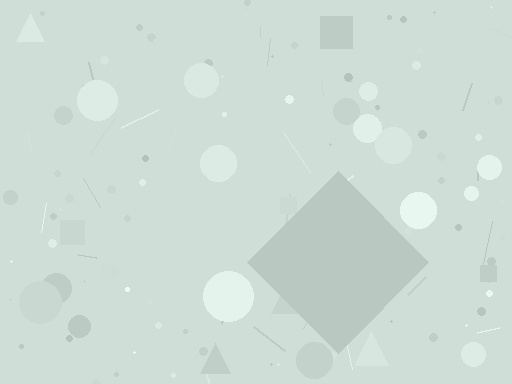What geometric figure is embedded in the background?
A diamond is embedded in the background.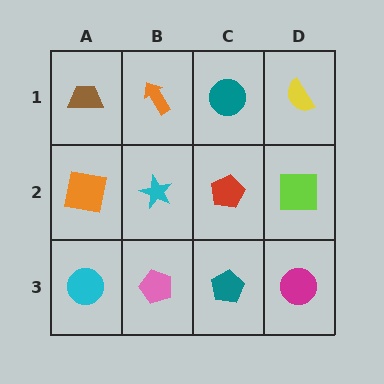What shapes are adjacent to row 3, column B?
A cyan star (row 2, column B), a cyan circle (row 3, column A), a teal pentagon (row 3, column C).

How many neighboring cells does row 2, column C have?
4.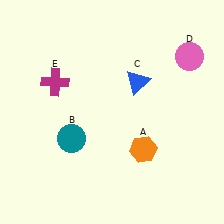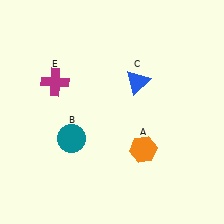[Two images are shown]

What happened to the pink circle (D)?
The pink circle (D) was removed in Image 2. It was in the top-right area of Image 1.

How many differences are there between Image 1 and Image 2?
There is 1 difference between the two images.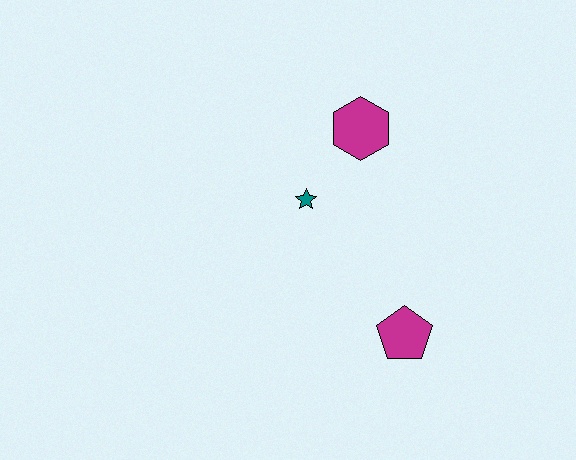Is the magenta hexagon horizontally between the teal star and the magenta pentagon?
Yes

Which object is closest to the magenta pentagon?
The teal star is closest to the magenta pentagon.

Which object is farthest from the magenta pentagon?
The magenta hexagon is farthest from the magenta pentagon.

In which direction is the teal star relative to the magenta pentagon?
The teal star is above the magenta pentagon.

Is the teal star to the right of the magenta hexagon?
No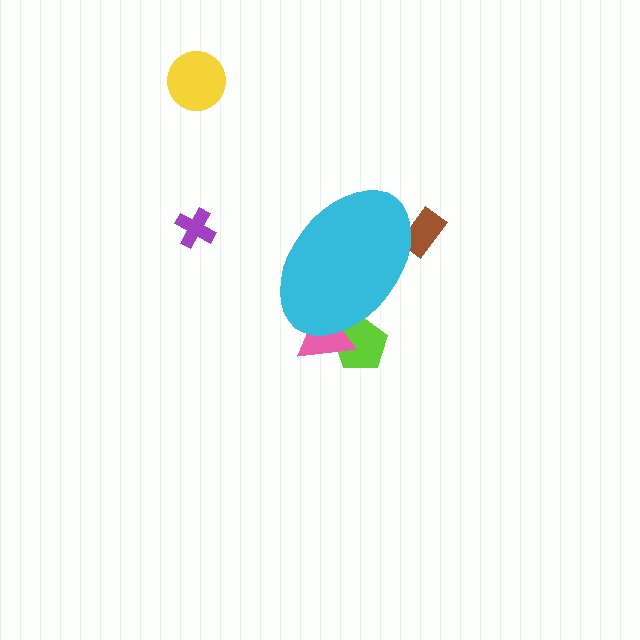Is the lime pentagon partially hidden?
Yes, the lime pentagon is partially hidden behind the cyan ellipse.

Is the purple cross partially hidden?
No, the purple cross is fully visible.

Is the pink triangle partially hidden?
Yes, the pink triangle is partially hidden behind the cyan ellipse.